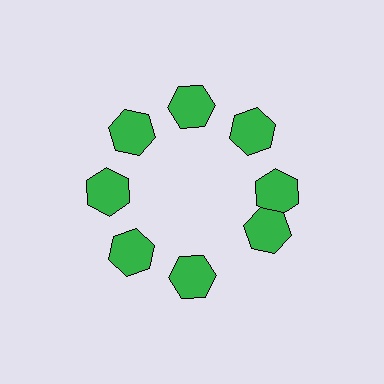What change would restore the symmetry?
The symmetry would be restored by rotating it back into even spacing with its neighbors so that all 8 hexagons sit at equal angles and equal distance from the center.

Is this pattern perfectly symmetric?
No. The 8 green hexagons are arranged in a ring, but one element near the 4 o'clock position is rotated out of alignment along the ring, breaking the 8-fold rotational symmetry.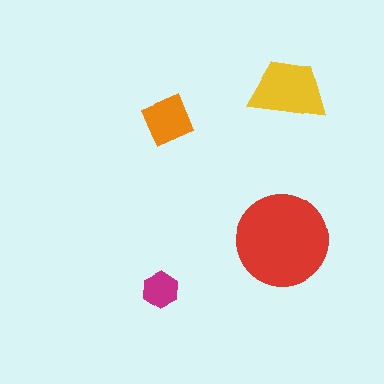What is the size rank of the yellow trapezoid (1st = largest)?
2nd.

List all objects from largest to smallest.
The red circle, the yellow trapezoid, the orange diamond, the magenta hexagon.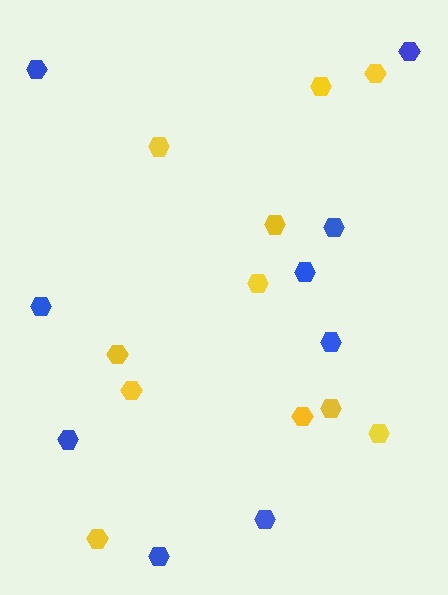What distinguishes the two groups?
There are 2 groups: one group of yellow hexagons (11) and one group of blue hexagons (9).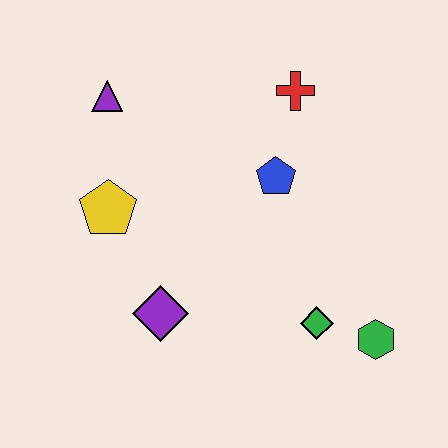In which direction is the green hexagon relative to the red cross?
The green hexagon is below the red cross.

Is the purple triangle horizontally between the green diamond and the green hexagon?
No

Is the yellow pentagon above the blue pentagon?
No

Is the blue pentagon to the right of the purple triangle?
Yes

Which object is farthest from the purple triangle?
The green hexagon is farthest from the purple triangle.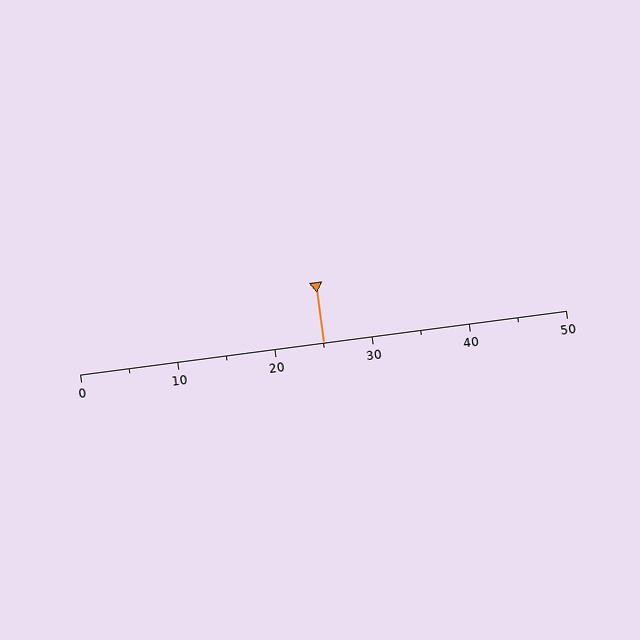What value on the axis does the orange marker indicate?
The marker indicates approximately 25.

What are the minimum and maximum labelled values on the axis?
The axis runs from 0 to 50.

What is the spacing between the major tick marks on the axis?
The major ticks are spaced 10 apart.